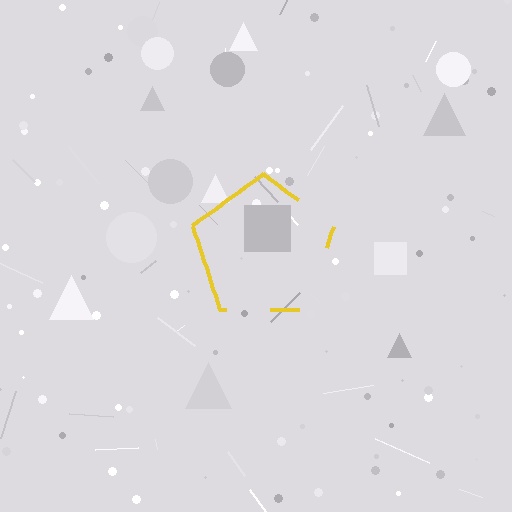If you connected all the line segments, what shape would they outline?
They would outline a pentagon.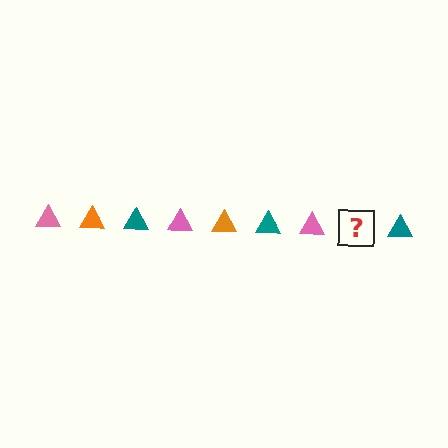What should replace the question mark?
The question mark should be replaced with an orange triangle.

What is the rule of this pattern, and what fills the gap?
The rule is that the pattern cycles through pink, orange, teal triangles. The gap should be filled with an orange triangle.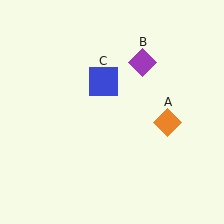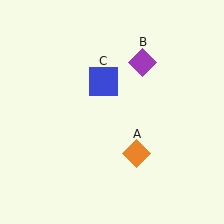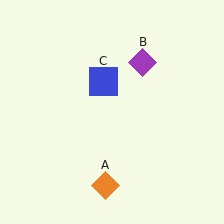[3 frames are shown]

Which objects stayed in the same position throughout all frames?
Purple diamond (object B) and blue square (object C) remained stationary.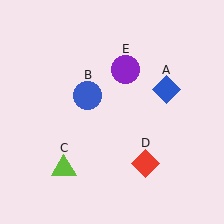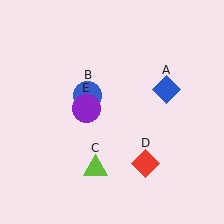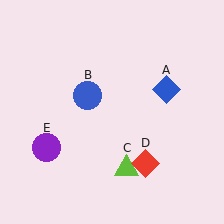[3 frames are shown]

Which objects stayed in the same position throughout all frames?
Blue diamond (object A) and blue circle (object B) and red diamond (object D) remained stationary.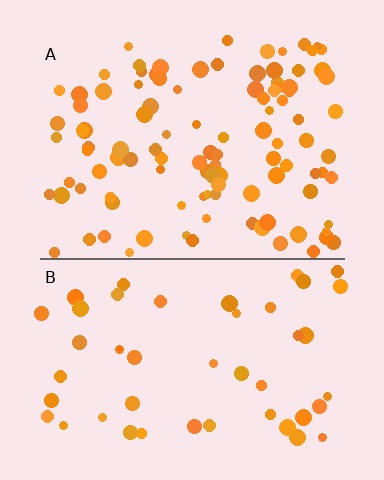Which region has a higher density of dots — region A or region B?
A (the top).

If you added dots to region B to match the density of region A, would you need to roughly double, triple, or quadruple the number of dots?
Approximately double.